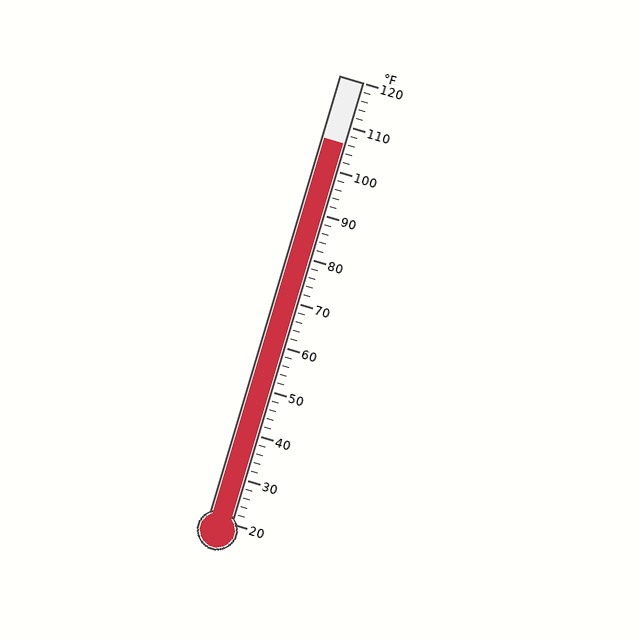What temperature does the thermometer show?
The thermometer shows approximately 106°F.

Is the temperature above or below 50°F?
The temperature is above 50°F.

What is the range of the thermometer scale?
The thermometer scale ranges from 20°F to 120°F.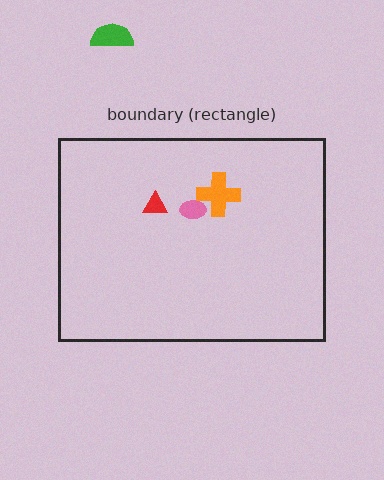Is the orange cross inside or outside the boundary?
Inside.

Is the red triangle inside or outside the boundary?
Inside.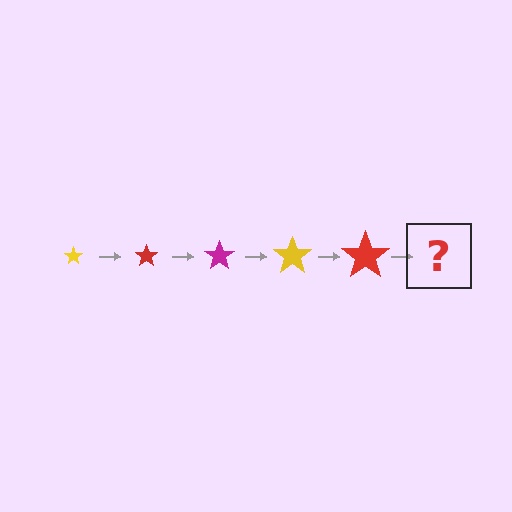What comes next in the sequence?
The next element should be a magenta star, larger than the previous one.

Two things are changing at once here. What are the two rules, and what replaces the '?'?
The two rules are that the star grows larger each step and the color cycles through yellow, red, and magenta. The '?' should be a magenta star, larger than the previous one.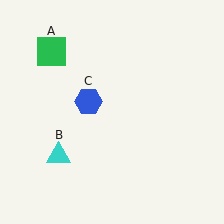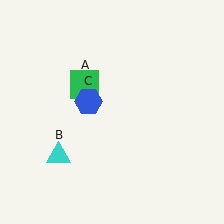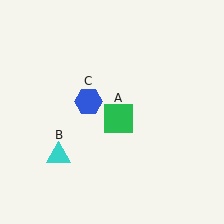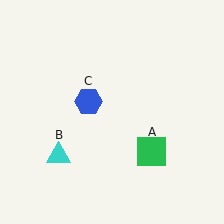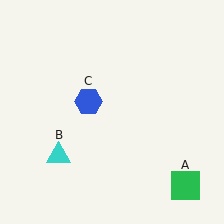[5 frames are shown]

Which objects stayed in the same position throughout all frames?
Cyan triangle (object B) and blue hexagon (object C) remained stationary.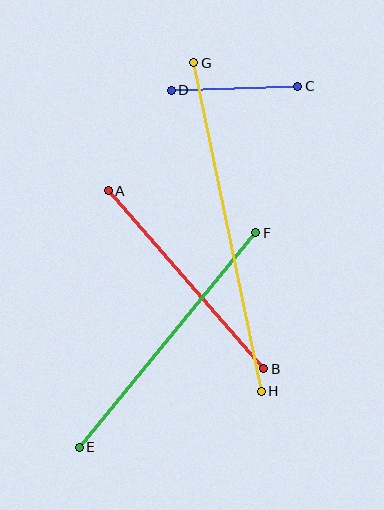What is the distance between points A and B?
The distance is approximately 237 pixels.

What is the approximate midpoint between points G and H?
The midpoint is at approximately (227, 227) pixels.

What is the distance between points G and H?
The distance is approximately 336 pixels.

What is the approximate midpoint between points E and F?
The midpoint is at approximately (168, 340) pixels.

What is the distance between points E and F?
The distance is approximately 278 pixels.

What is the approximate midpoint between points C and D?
The midpoint is at approximately (235, 88) pixels.